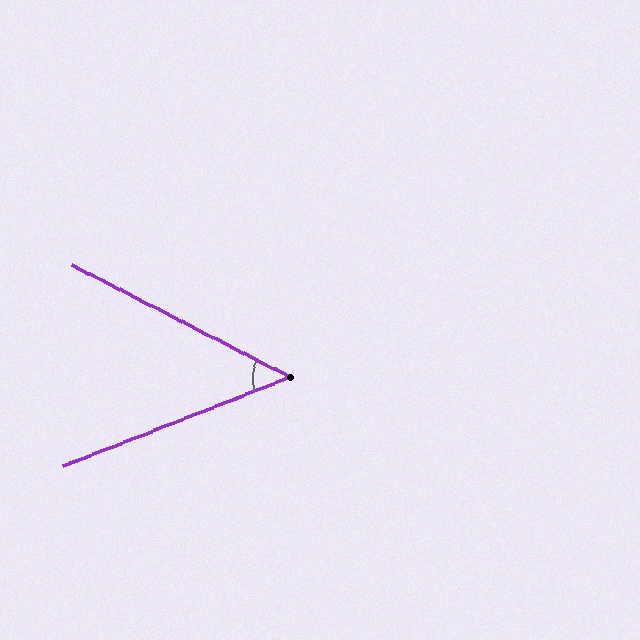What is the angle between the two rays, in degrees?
Approximately 49 degrees.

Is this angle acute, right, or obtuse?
It is acute.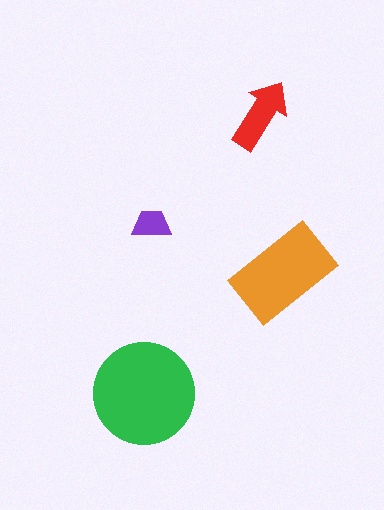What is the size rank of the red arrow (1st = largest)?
3rd.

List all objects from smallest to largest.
The purple trapezoid, the red arrow, the orange rectangle, the green circle.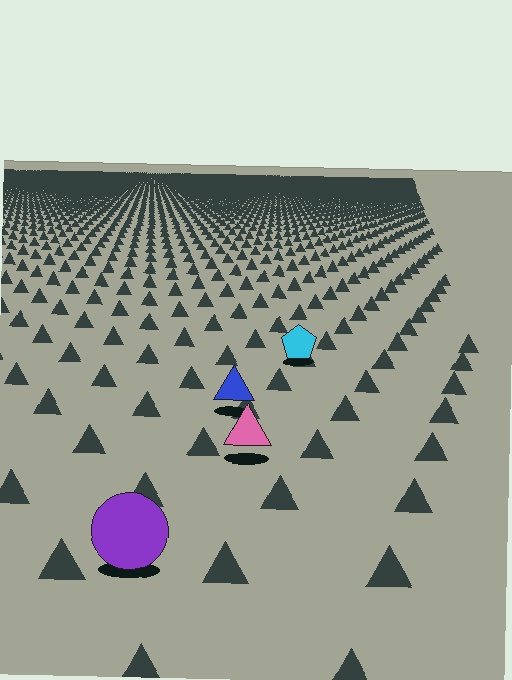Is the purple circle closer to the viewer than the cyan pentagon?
Yes. The purple circle is closer — you can tell from the texture gradient: the ground texture is coarser near it.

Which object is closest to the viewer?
The purple circle is closest. The texture marks near it are larger and more spread out.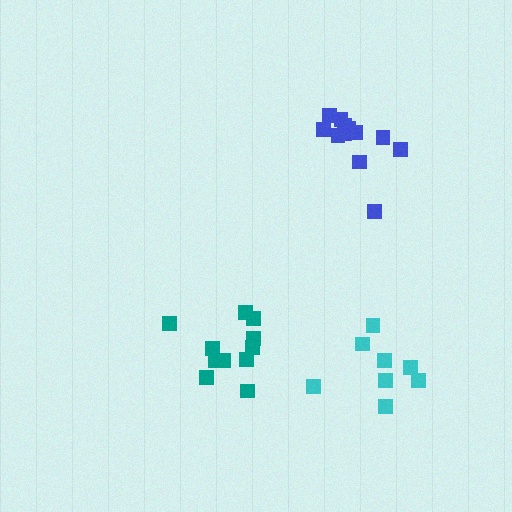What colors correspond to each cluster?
The clusters are colored: teal, blue, cyan.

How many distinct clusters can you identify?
There are 3 distinct clusters.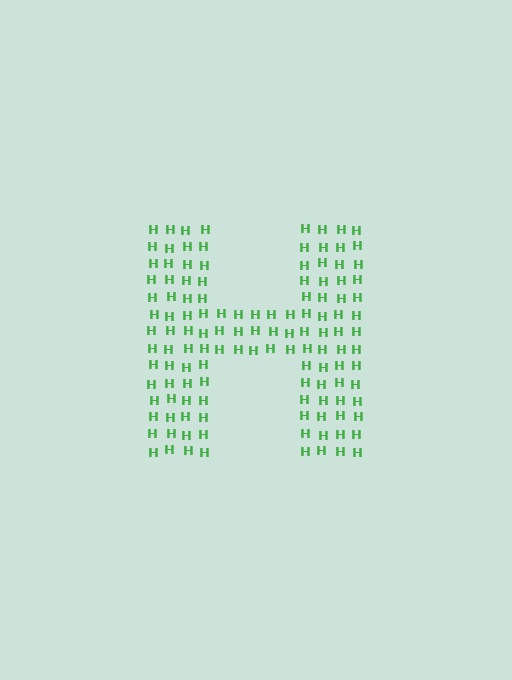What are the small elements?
The small elements are letter H's.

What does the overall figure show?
The overall figure shows the letter H.